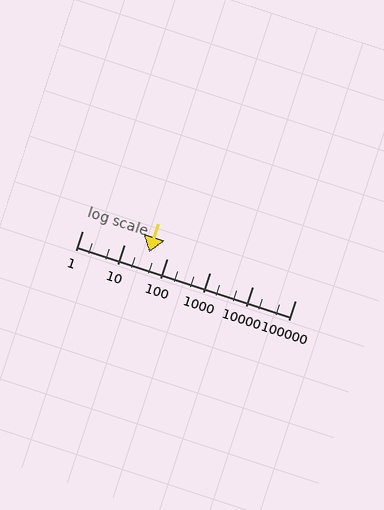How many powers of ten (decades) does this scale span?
The scale spans 5 decades, from 1 to 100000.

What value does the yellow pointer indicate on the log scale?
The pointer indicates approximately 38.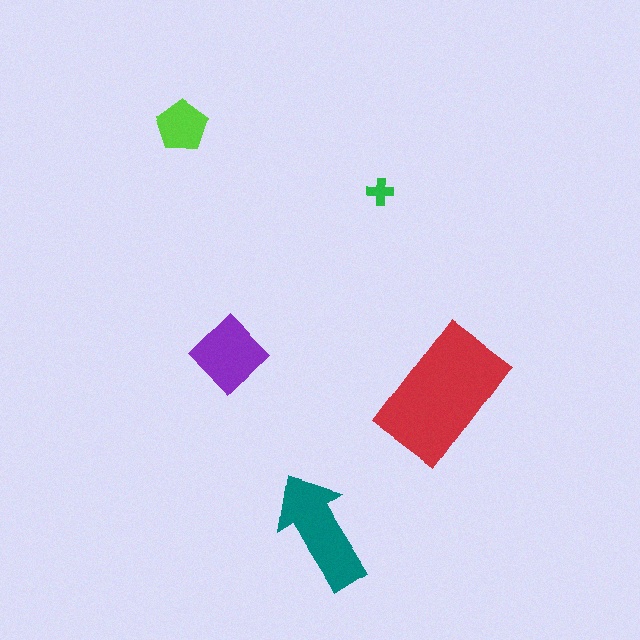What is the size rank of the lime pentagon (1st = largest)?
4th.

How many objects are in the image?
There are 5 objects in the image.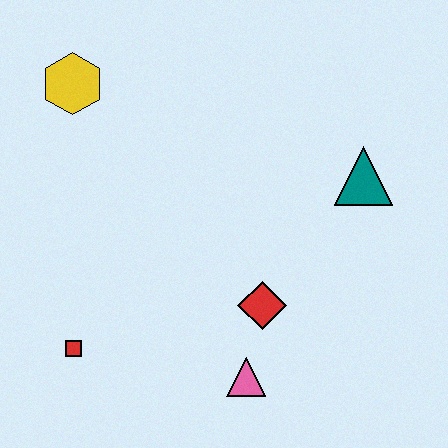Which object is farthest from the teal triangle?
The red square is farthest from the teal triangle.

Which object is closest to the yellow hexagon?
The red square is closest to the yellow hexagon.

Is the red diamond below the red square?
No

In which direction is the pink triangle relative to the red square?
The pink triangle is to the right of the red square.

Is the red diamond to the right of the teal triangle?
No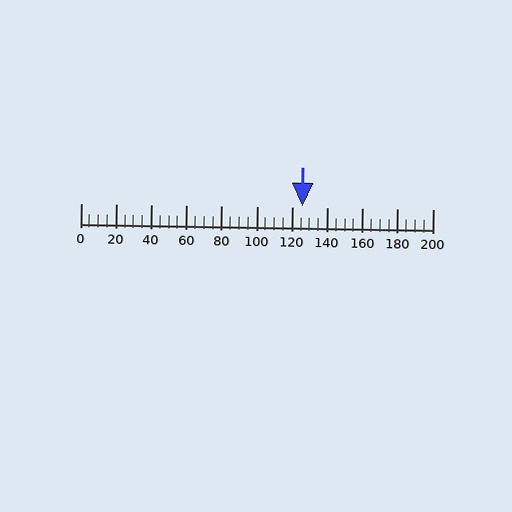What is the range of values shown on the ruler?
The ruler shows values from 0 to 200.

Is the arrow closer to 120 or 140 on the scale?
The arrow is closer to 120.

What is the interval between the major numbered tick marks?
The major tick marks are spaced 20 units apart.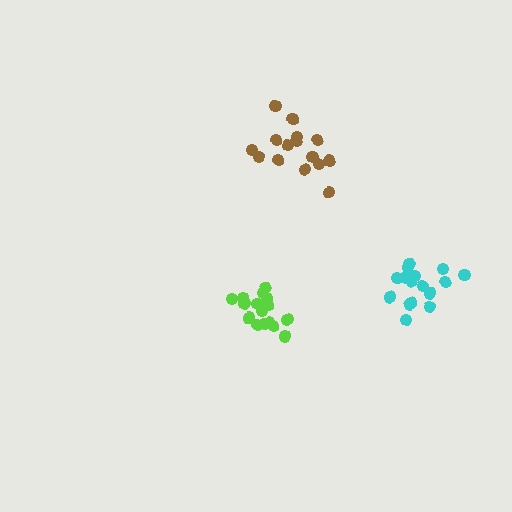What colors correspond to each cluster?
The clusters are colored: cyan, lime, brown.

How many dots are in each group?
Group 1: 17 dots, Group 2: 16 dots, Group 3: 15 dots (48 total).